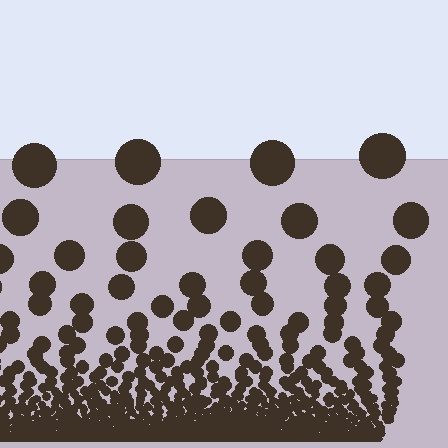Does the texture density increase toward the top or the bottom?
Density increases toward the bottom.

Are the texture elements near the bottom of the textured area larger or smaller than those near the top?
Smaller. The gradient is inverted — elements near the bottom are smaller and denser.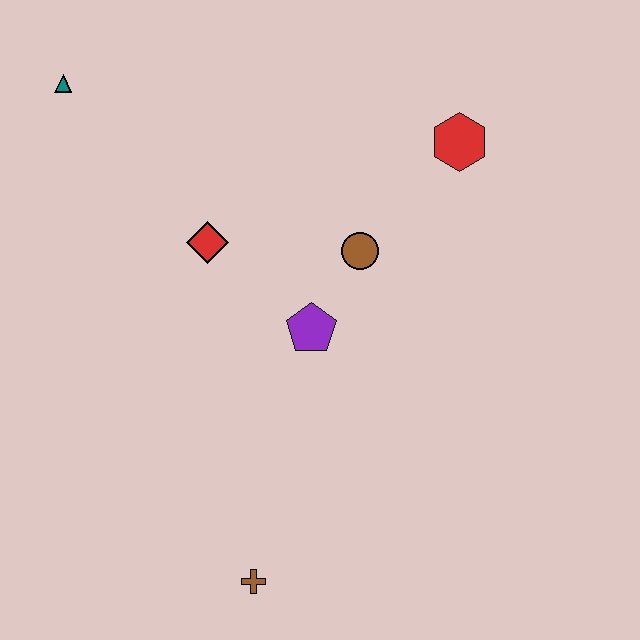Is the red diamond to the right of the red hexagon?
No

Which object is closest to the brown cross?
The purple pentagon is closest to the brown cross.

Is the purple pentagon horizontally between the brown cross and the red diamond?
No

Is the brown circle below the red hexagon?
Yes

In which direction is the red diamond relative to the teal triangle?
The red diamond is below the teal triangle.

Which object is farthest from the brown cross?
The teal triangle is farthest from the brown cross.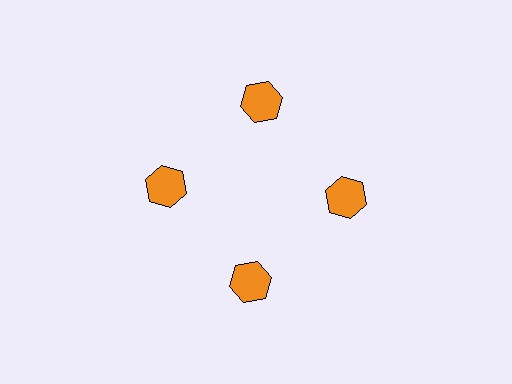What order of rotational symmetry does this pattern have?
This pattern has 4-fold rotational symmetry.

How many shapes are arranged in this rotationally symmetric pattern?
There are 4 shapes, arranged in 4 groups of 1.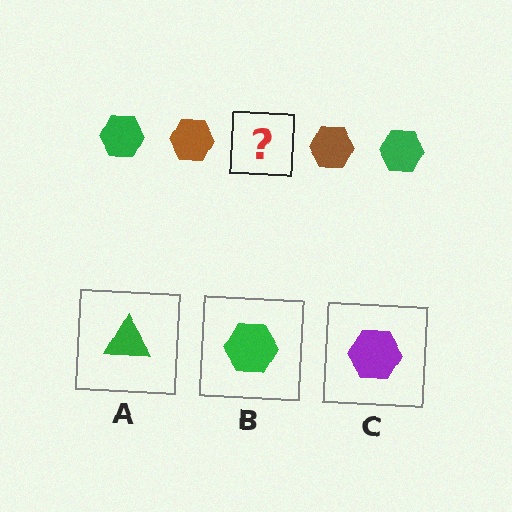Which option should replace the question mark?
Option B.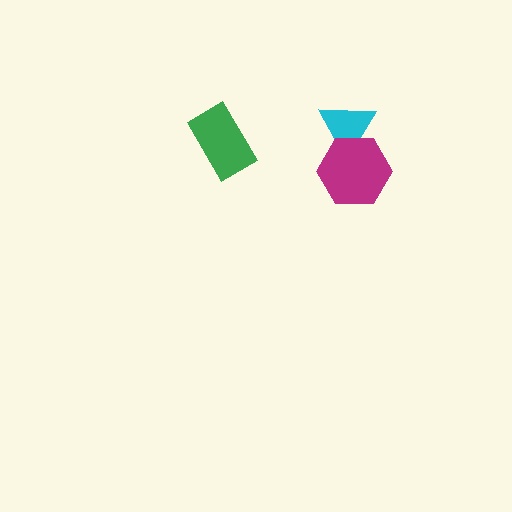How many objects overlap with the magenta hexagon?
1 object overlaps with the magenta hexagon.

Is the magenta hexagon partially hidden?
No, no other shape covers it.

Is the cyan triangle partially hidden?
Yes, it is partially covered by another shape.